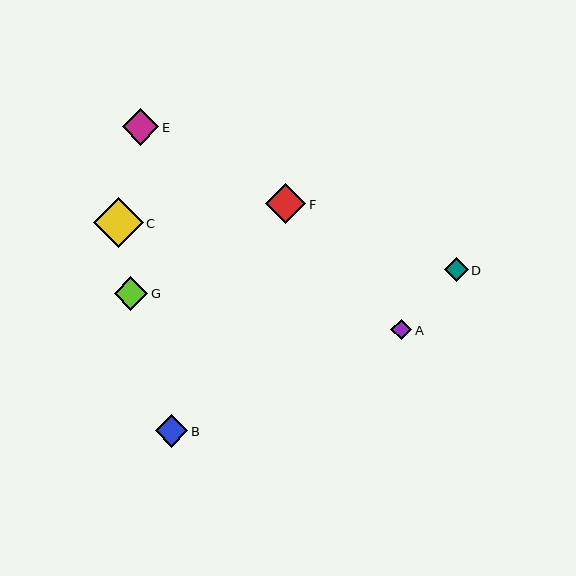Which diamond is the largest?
Diamond C is the largest with a size of approximately 50 pixels.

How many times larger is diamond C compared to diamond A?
Diamond C is approximately 2.4 times the size of diamond A.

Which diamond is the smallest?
Diamond A is the smallest with a size of approximately 21 pixels.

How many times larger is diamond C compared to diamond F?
Diamond C is approximately 1.3 times the size of diamond F.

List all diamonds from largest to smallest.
From largest to smallest: C, F, E, G, B, D, A.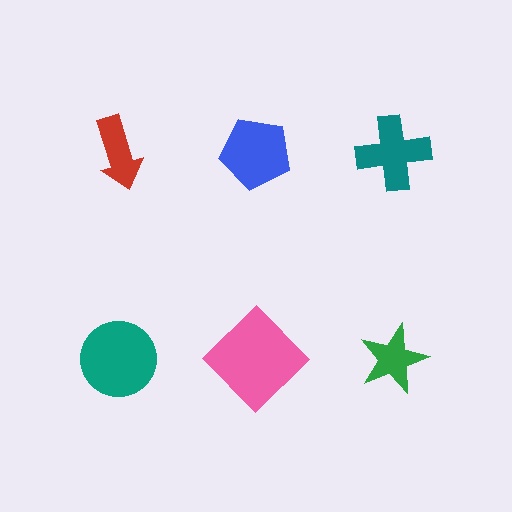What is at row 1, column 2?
A blue pentagon.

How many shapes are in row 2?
3 shapes.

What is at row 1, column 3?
A teal cross.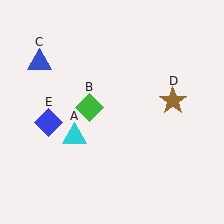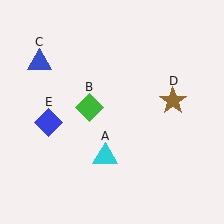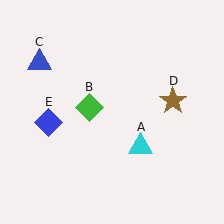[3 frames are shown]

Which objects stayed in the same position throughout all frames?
Green diamond (object B) and blue triangle (object C) and brown star (object D) and blue diamond (object E) remained stationary.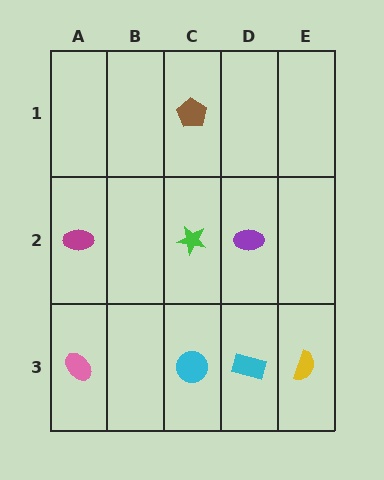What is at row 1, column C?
A brown pentagon.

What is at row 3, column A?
A pink ellipse.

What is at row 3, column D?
A cyan rectangle.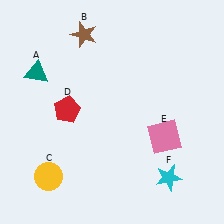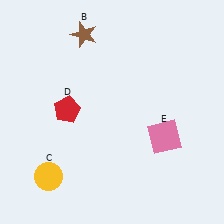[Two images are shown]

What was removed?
The cyan star (F), the teal triangle (A) were removed in Image 2.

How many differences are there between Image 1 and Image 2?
There are 2 differences between the two images.